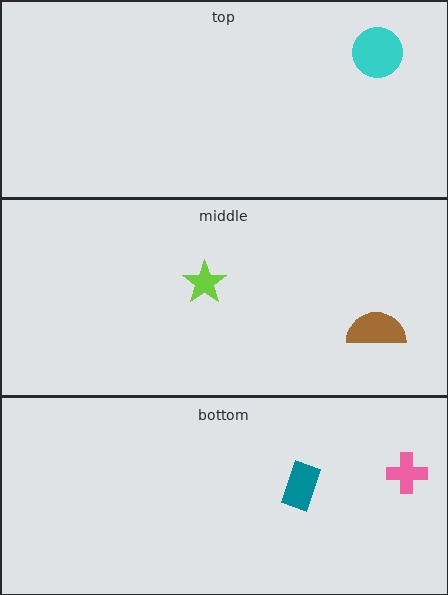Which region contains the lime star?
The middle region.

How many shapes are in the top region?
1.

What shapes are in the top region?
The cyan circle.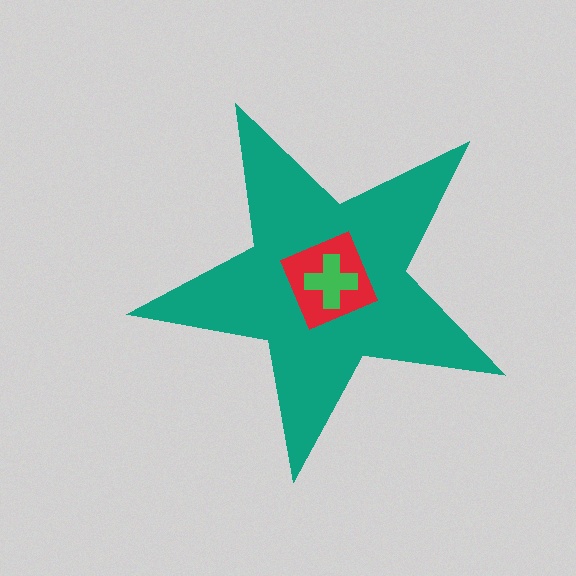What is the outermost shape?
The teal star.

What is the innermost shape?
The green cross.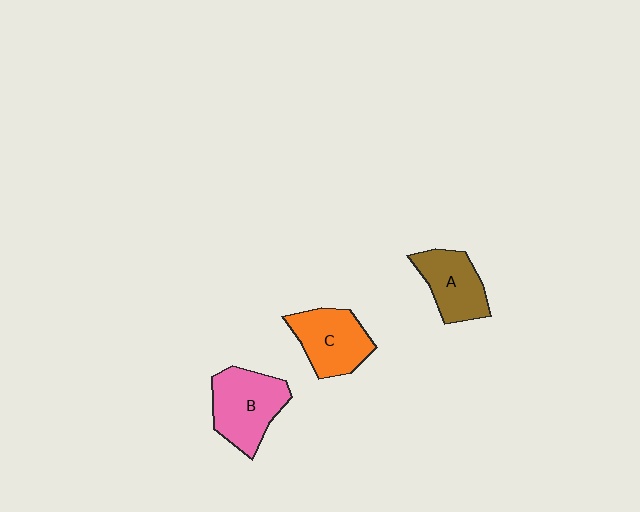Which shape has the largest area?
Shape B (pink).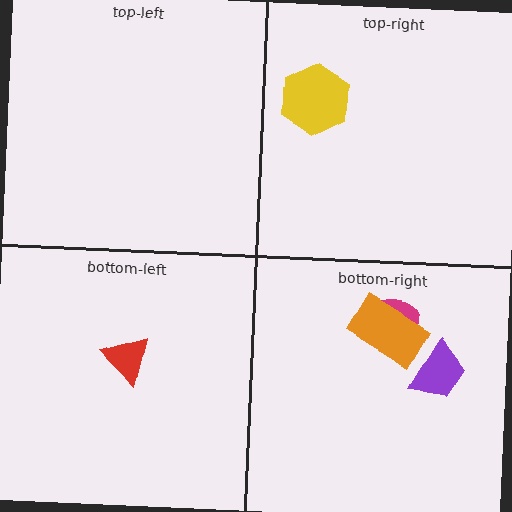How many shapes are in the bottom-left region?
1.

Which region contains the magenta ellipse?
The bottom-right region.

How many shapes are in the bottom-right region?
3.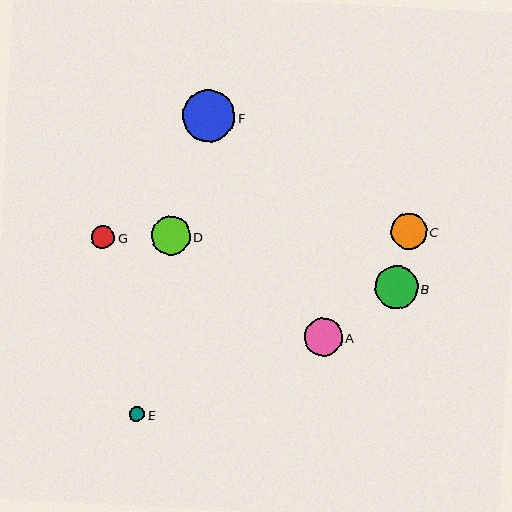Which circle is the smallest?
Circle E is the smallest with a size of approximately 15 pixels.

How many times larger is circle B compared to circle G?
Circle B is approximately 1.9 times the size of circle G.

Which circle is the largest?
Circle F is the largest with a size of approximately 52 pixels.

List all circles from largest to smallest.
From largest to smallest: F, B, D, A, C, G, E.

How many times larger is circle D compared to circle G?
Circle D is approximately 1.7 times the size of circle G.